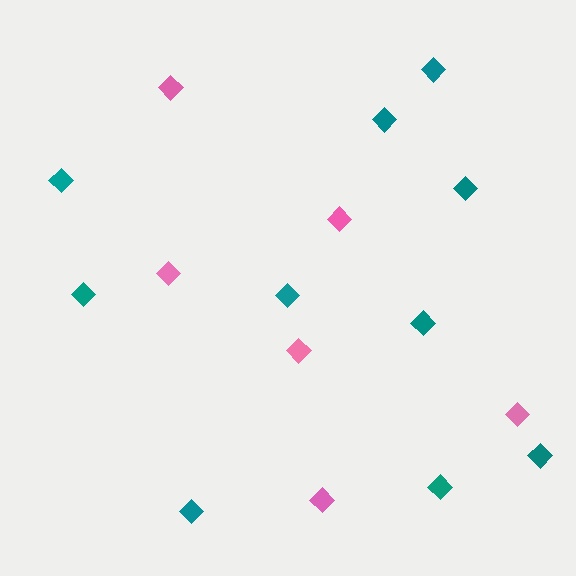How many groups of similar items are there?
There are 2 groups: one group of teal diamonds (10) and one group of pink diamonds (6).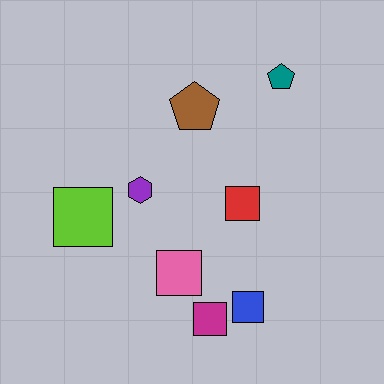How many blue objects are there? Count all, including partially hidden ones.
There is 1 blue object.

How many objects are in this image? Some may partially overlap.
There are 8 objects.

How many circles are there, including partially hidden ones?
There are no circles.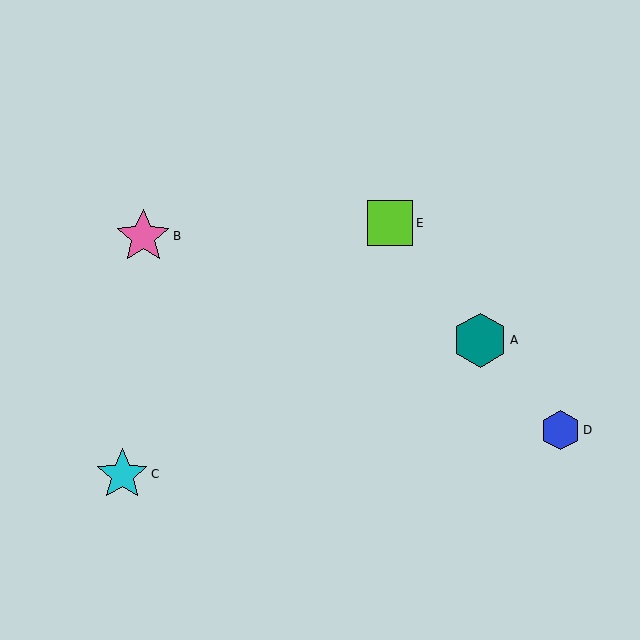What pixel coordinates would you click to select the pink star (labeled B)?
Click at (143, 236) to select the pink star B.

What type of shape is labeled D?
Shape D is a blue hexagon.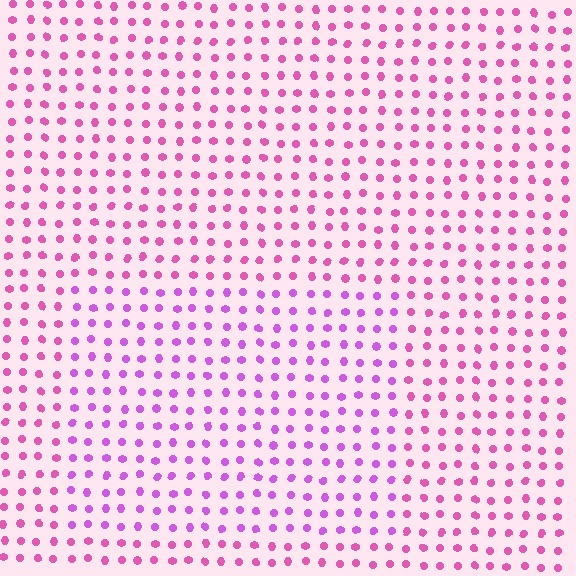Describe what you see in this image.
The image is filled with small pink elements in a uniform arrangement. A rectangle-shaped region is visible where the elements are tinted to a slightly different hue, forming a subtle color boundary.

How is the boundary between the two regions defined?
The boundary is defined purely by a slight shift in hue (about 29 degrees). Spacing, size, and orientation are identical on both sides.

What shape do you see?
I see a rectangle.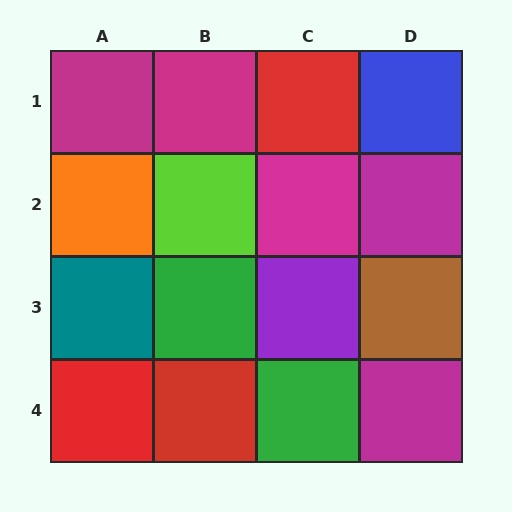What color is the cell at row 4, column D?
Magenta.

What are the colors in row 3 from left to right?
Teal, green, purple, brown.